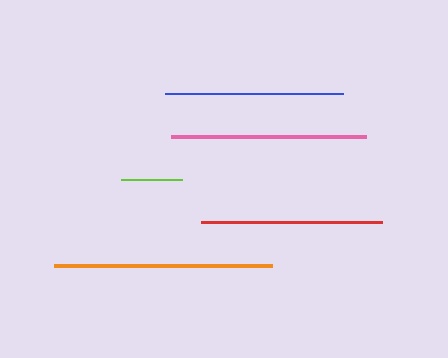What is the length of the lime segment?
The lime segment is approximately 61 pixels long.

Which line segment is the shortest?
The lime line is the shortest at approximately 61 pixels.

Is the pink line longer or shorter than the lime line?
The pink line is longer than the lime line.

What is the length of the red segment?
The red segment is approximately 181 pixels long.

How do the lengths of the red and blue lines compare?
The red and blue lines are approximately the same length.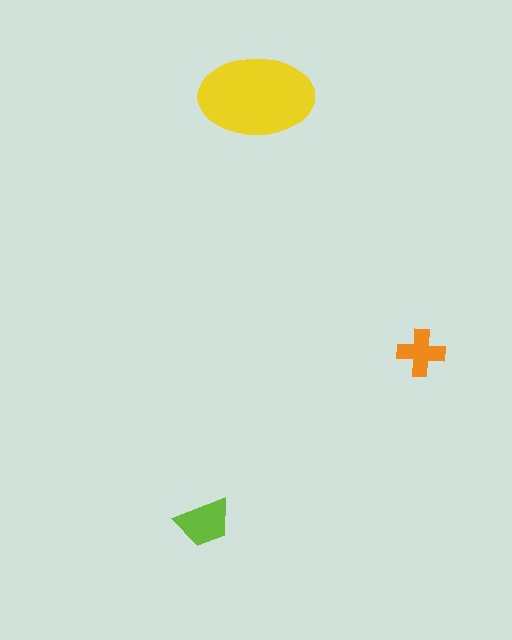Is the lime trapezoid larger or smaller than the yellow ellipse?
Smaller.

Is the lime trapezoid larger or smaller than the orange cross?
Larger.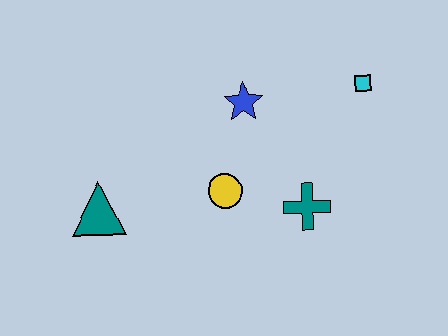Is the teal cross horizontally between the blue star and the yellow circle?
No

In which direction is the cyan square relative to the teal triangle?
The cyan square is to the right of the teal triangle.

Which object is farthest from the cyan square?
The teal triangle is farthest from the cyan square.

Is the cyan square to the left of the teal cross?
No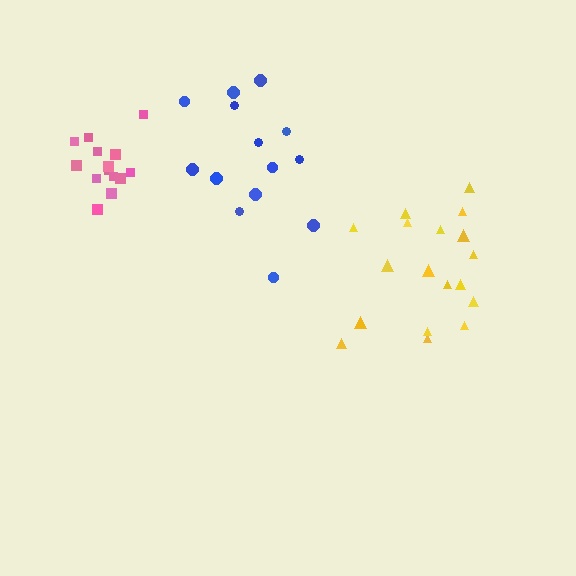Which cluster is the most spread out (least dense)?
Blue.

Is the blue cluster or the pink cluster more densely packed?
Pink.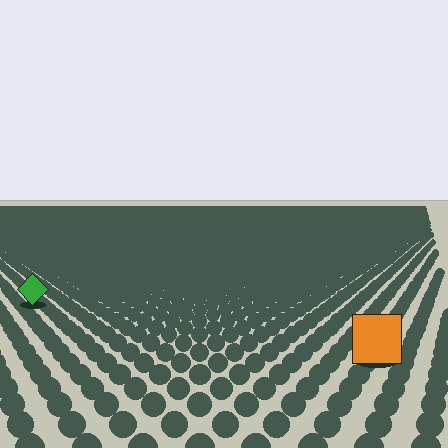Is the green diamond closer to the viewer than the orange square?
No. The orange square is closer — you can tell from the texture gradient: the ground texture is coarser near it.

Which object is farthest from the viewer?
The green diamond is farthest from the viewer. It appears smaller and the ground texture around it is denser.